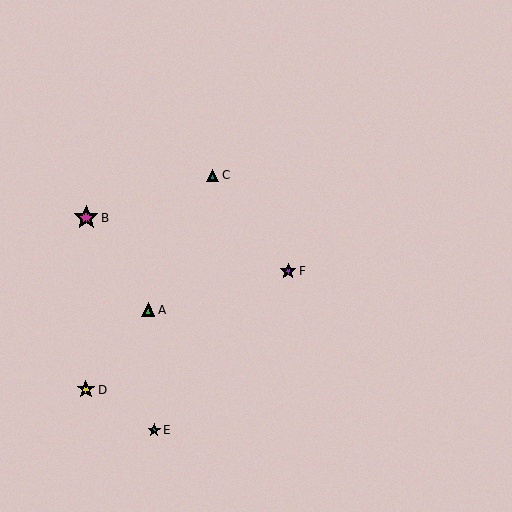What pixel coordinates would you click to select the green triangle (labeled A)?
Click at (148, 310) to select the green triangle A.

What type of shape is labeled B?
Shape B is a magenta star.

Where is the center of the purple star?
The center of the purple star is at (288, 271).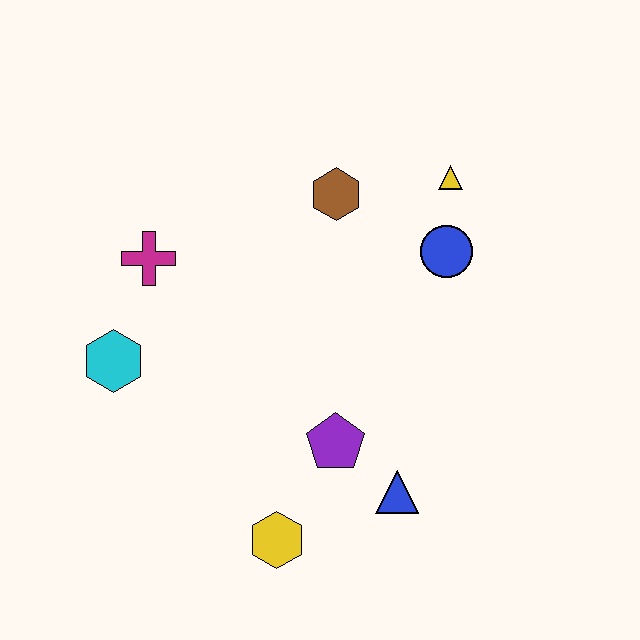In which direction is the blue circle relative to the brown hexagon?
The blue circle is to the right of the brown hexagon.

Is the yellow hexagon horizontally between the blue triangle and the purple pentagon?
No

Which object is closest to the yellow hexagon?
The purple pentagon is closest to the yellow hexagon.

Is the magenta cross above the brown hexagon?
No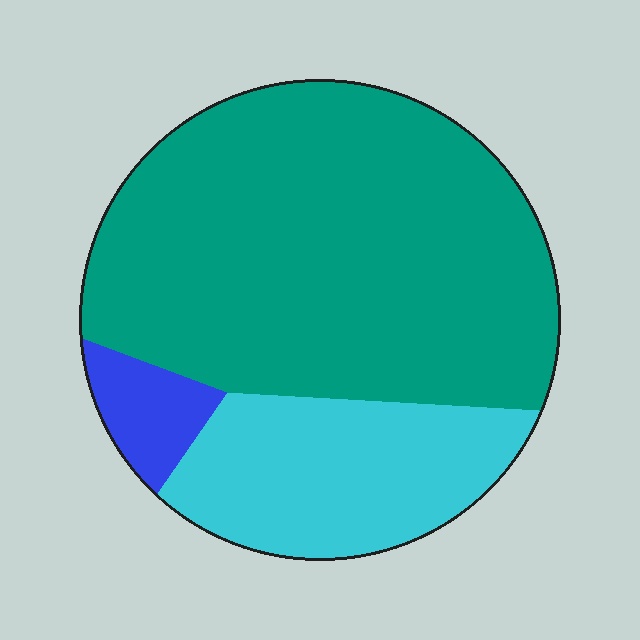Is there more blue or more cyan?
Cyan.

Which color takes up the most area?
Teal, at roughly 70%.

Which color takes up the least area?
Blue, at roughly 5%.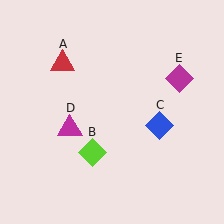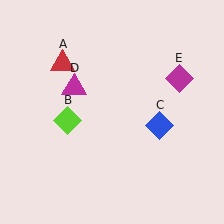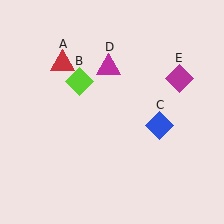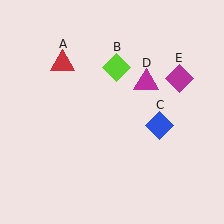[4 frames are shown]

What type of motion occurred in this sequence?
The lime diamond (object B), magenta triangle (object D) rotated clockwise around the center of the scene.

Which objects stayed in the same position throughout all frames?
Red triangle (object A) and blue diamond (object C) and magenta diamond (object E) remained stationary.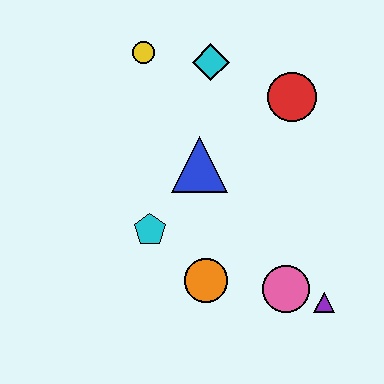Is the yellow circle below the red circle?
No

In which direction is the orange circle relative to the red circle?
The orange circle is below the red circle.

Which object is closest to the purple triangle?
The pink circle is closest to the purple triangle.